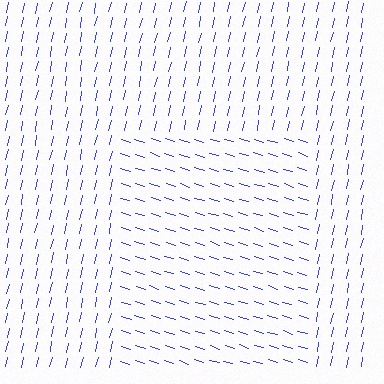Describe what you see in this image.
The image is filled with small blue line segments. A rectangle region in the image has lines oriented differently from the surrounding lines, creating a visible texture boundary.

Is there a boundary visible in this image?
Yes, there is a texture boundary formed by a change in line orientation.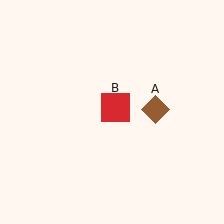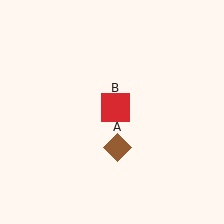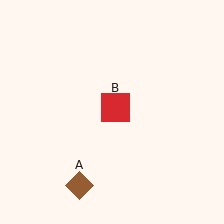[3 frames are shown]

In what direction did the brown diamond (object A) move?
The brown diamond (object A) moved down and to the left.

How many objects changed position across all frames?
1 object changed position: brown diamond (object A).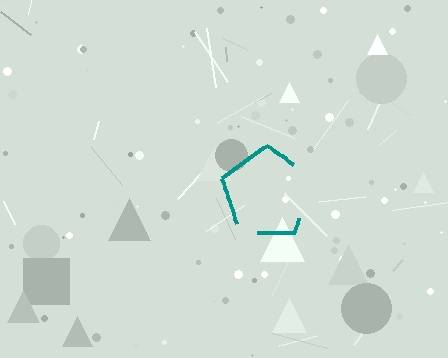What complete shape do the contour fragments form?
The contour fragments form a pentagon.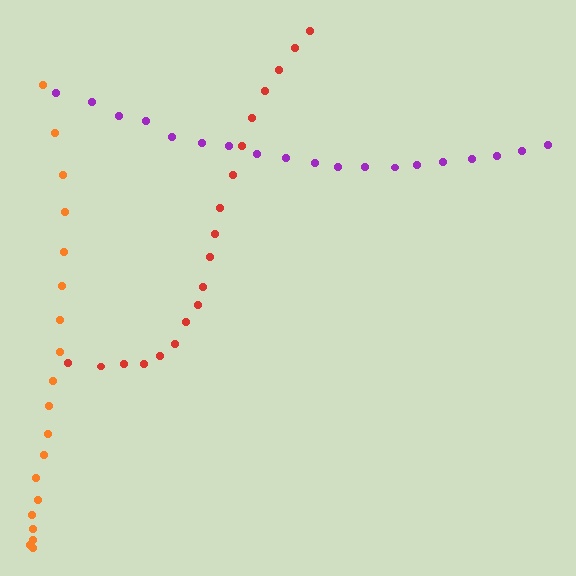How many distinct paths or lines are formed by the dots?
There are 3 distinct paths.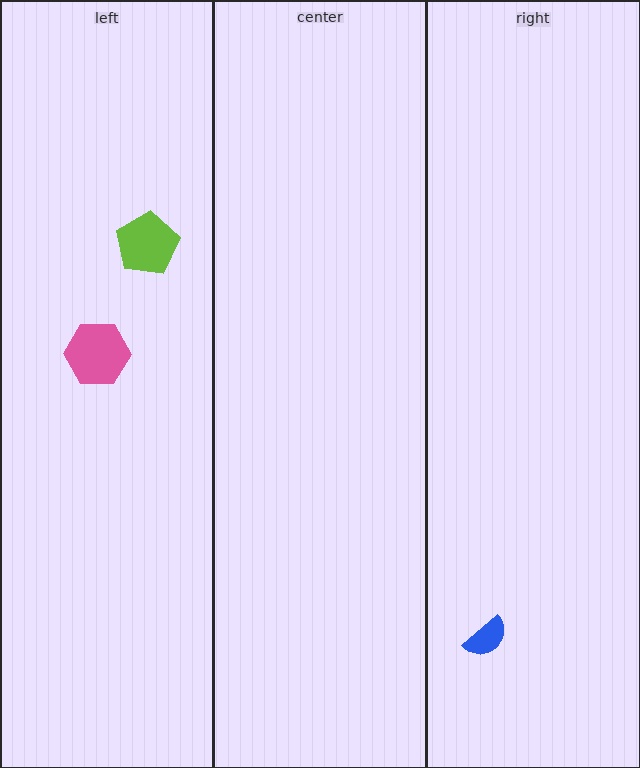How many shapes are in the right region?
1.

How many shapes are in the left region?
2.